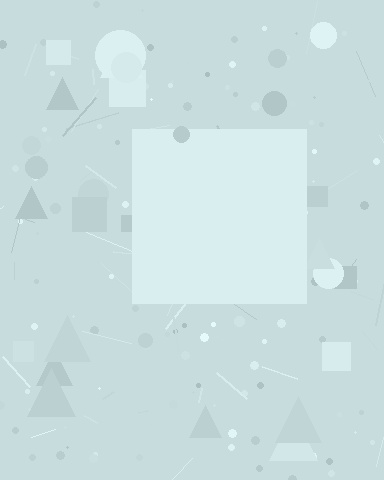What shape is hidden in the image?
A square is hidden in the image.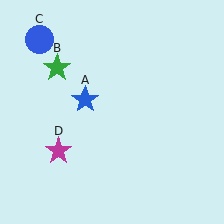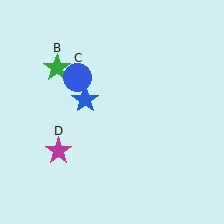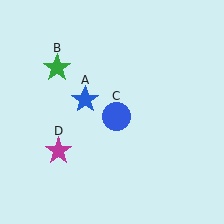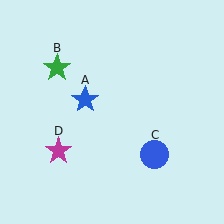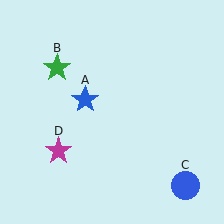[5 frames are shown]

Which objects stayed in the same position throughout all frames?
Blue star (object A) and green star (object B) and magenta star (object D) remained stationary.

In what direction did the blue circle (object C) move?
The blue circle (object C) moved down and to the right.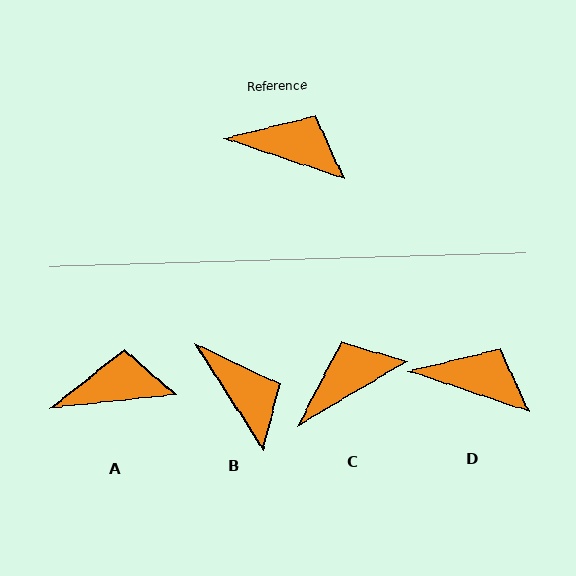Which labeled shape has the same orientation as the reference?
D.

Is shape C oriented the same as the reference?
No, it is off by about 49 degrees.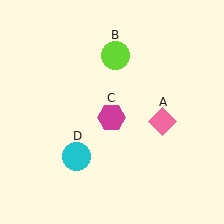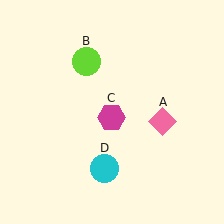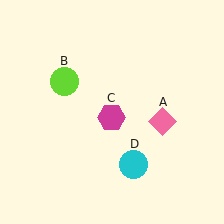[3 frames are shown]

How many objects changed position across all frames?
2 objects changed position: lime circle (object B), cyan circle (object D).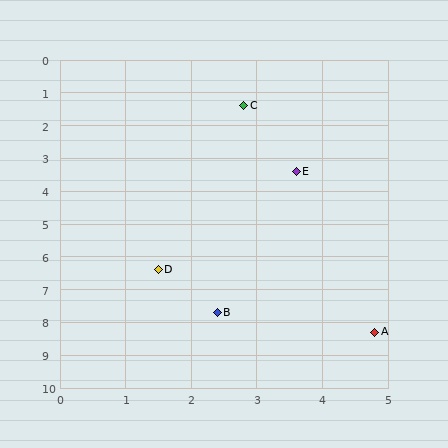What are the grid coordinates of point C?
Point C is at approximately (2.8, 1.4).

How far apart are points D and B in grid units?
Points D and B are about 1.6 grid units apart.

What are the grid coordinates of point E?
Point E is at approximately (3.6, 3.4).